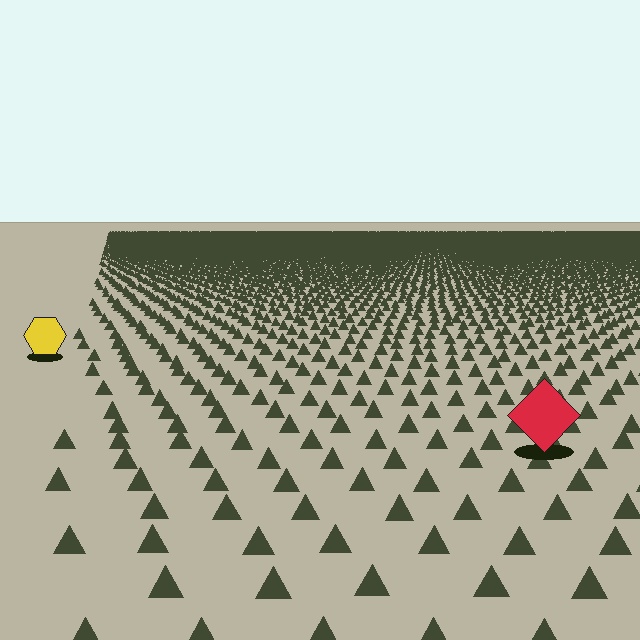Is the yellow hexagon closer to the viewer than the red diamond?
No. The red diamond is closer — you can tell from the texture gradient: the ground texture is coarser near it.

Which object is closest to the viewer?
The red diamond is closest. The texture marks near it are larger and more spread out.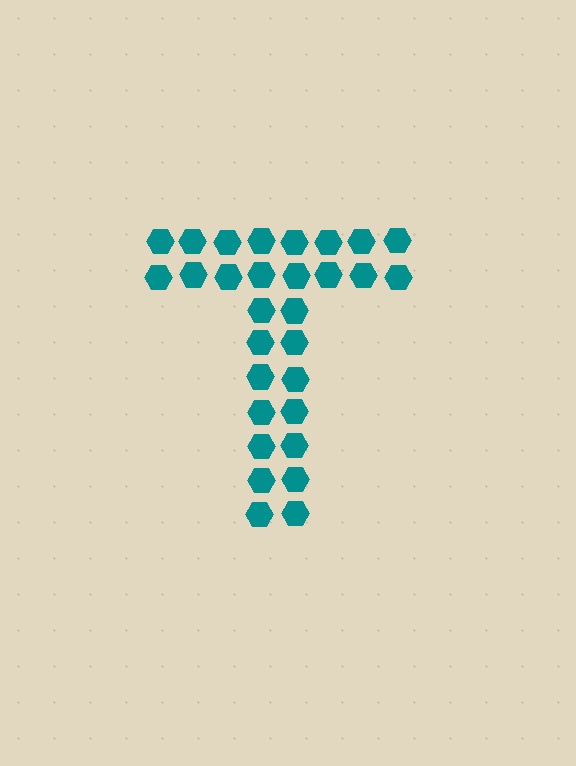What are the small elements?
The small elements are hexagons.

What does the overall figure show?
The overall figure shows the letter T.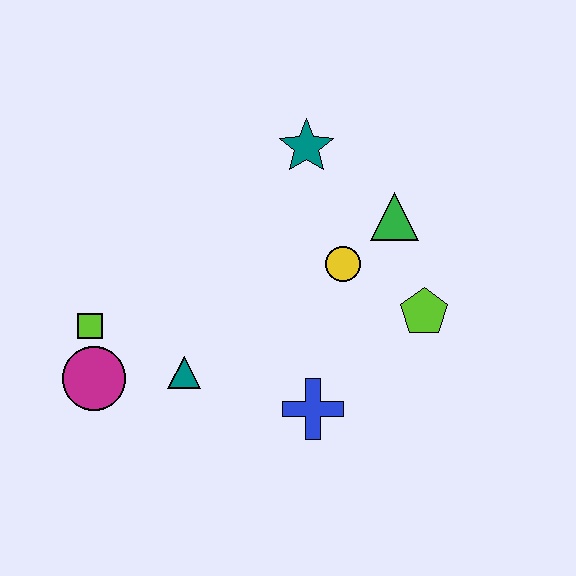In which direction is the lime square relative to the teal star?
The lime square is to the left of the teal star.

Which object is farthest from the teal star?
The magenta circle is farthest from the teal star.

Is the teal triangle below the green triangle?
Yes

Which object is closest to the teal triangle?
The magenta circle is closest to the teal triangle.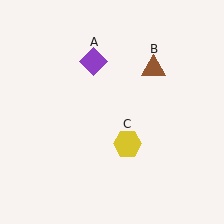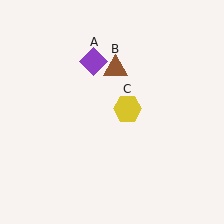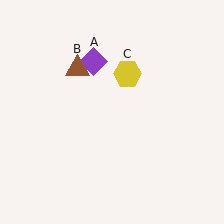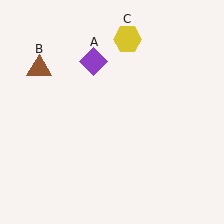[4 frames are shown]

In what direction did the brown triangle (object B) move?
The brown triangle (object B) moved left.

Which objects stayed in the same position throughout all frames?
Purple diamond (object A) remained stationary.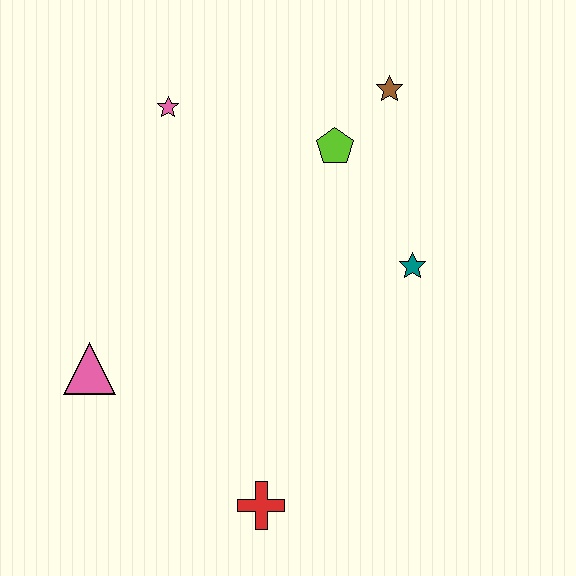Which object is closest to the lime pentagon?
The brown star is closest to the lime pentagon.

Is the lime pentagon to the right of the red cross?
Yes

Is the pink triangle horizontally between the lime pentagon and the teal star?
No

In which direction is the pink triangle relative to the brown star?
The pink triangle is to the left of the brown star.